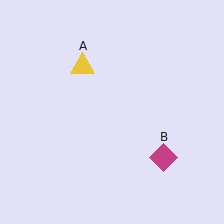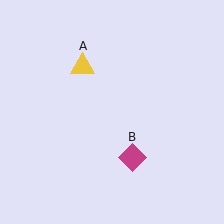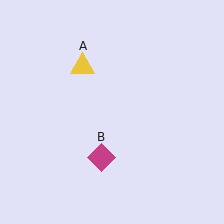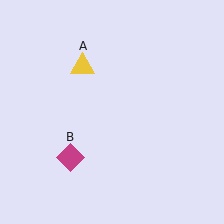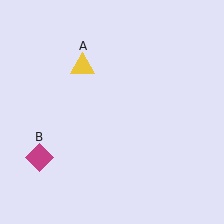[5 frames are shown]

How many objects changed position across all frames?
1 object changed position: magenta diamond (object B).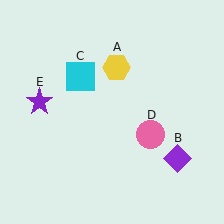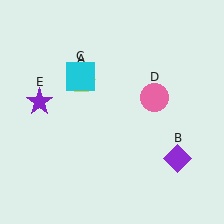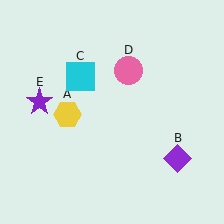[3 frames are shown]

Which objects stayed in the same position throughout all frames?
Purple diamond (object B) and cyan square (object C) and purple star (object E) remained stationary.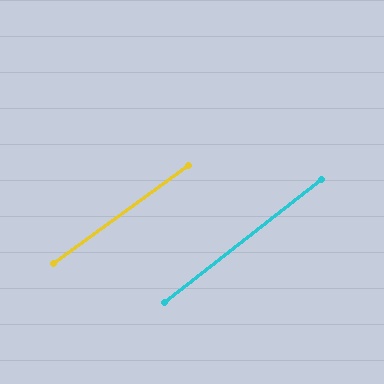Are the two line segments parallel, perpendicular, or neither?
Parallel — their directions differ by only 2.0°.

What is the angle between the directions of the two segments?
Approximately 2 degrees.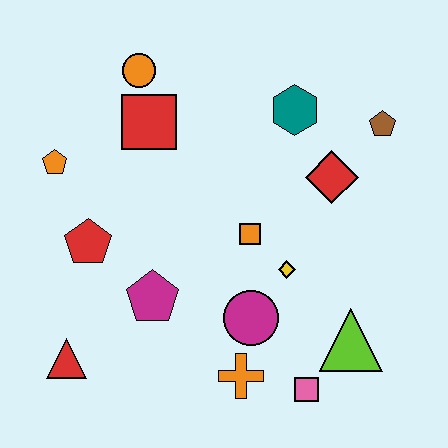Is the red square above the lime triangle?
Yes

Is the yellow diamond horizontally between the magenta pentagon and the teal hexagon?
Yes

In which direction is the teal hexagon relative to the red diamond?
The teal hexagon is above the red diamond.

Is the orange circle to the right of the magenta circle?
No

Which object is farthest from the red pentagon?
The brown pentagon is farthest from the red pentagon.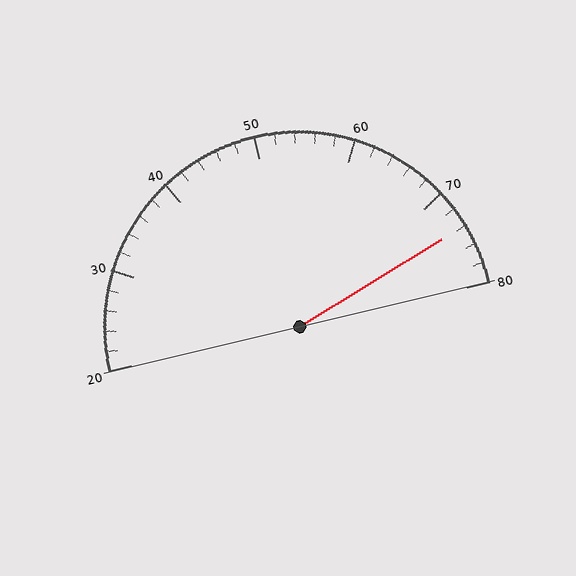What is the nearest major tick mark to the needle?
The nearest major tick mark is 70.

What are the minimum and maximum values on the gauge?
The gauge ranges from 20 to 80.